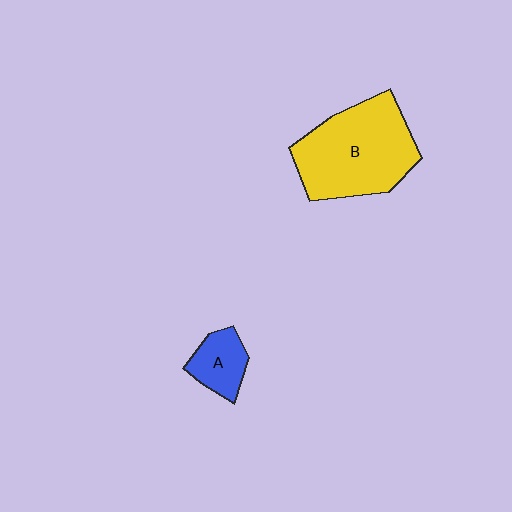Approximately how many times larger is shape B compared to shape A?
Approximately 3.2 times.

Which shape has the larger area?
Shape B (yellow).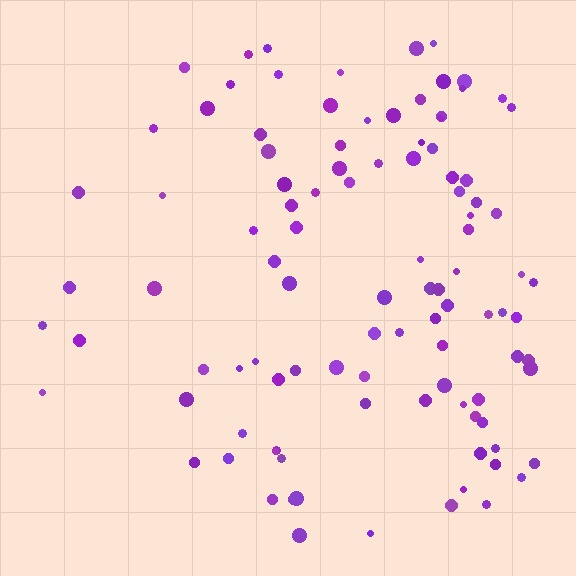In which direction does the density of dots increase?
From left to right, with the right side densest.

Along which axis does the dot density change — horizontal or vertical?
Horizontal.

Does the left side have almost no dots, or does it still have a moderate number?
Still a moderate number, just noticeably fewer than the right.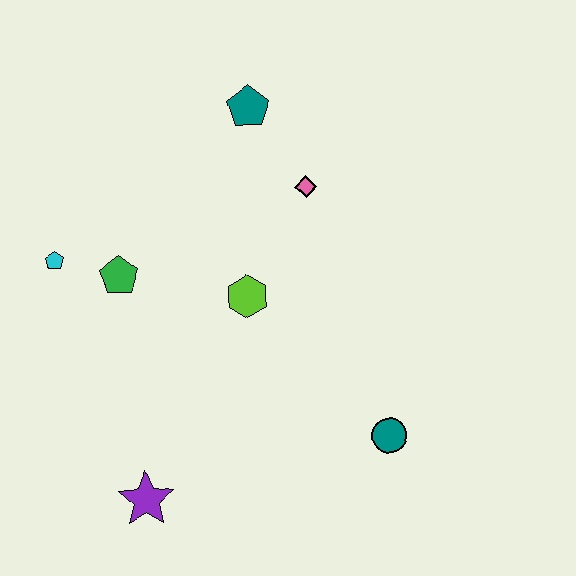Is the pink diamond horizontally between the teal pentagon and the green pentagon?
No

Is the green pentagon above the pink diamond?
No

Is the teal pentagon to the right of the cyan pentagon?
Yes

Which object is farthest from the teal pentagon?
The purple star is farthest from the teal pentagon.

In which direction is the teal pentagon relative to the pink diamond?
The teal pentagon is above the pink diamond.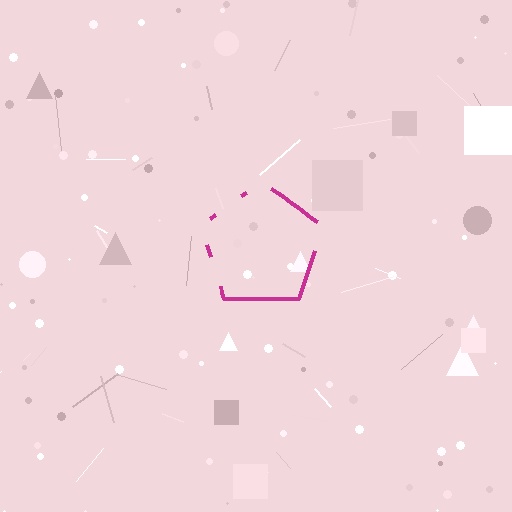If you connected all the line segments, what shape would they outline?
They would outline a pentagon.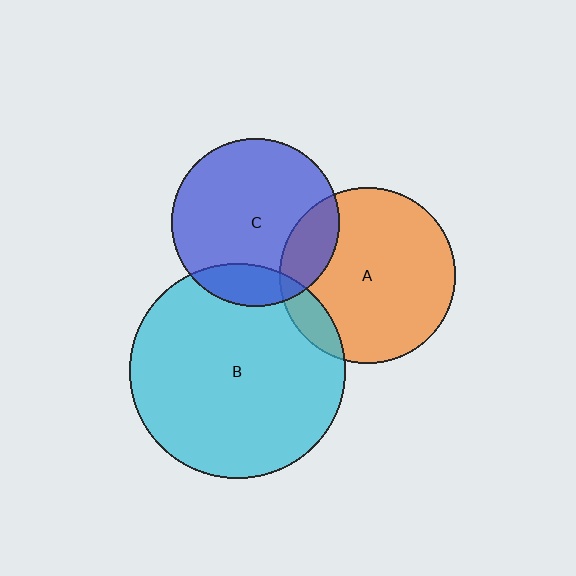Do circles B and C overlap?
Yes.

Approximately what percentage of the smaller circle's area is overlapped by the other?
Approximately 15%.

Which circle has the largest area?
Circle B (cyan).